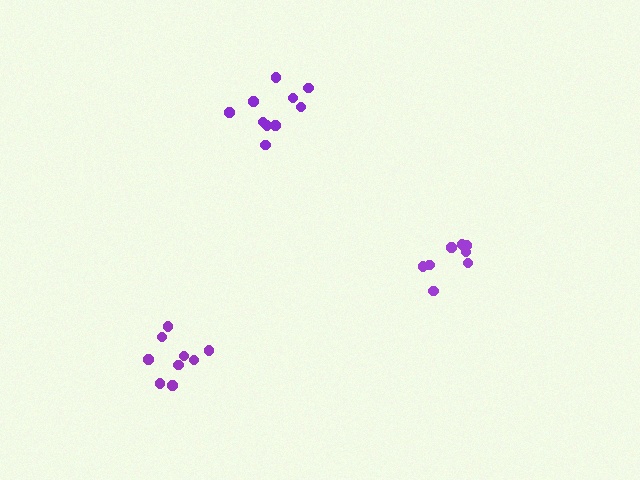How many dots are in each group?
Group 1: 8 dots, Group 2: 9 dots, Group 3: 10 dots (27 total).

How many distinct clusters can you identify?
There are 3 distinct clusters.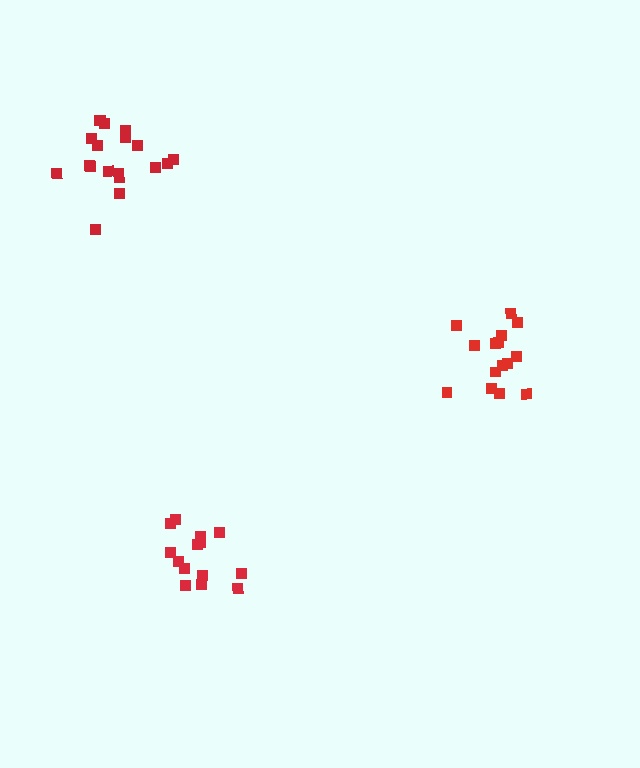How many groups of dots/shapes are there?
There are 3 groups.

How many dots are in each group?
Group 1: 14 dots, Group 2: 15 dots, Group 3: 19 dots (48 total).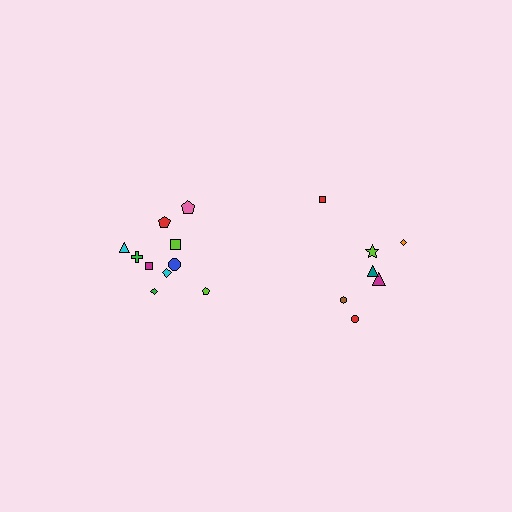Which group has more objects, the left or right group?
The left group.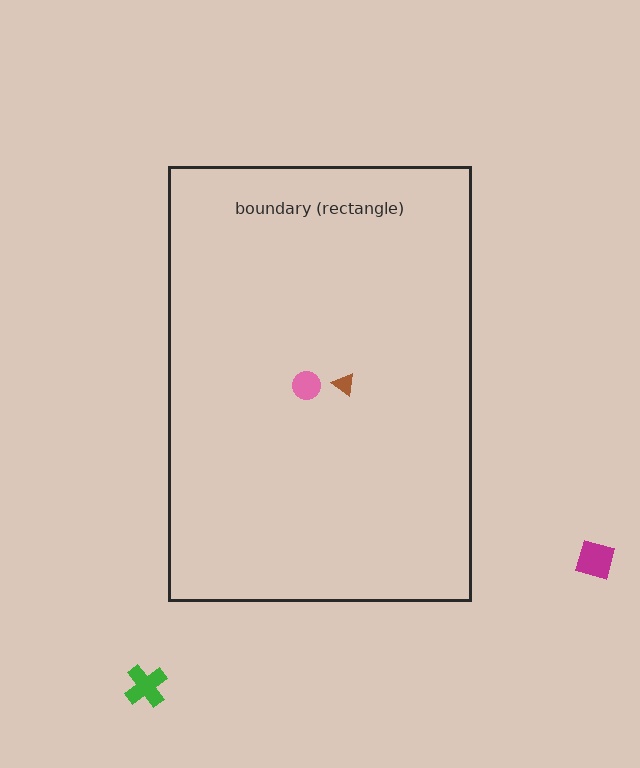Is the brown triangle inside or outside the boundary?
Inside.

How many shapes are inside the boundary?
2 inside, 2 outside.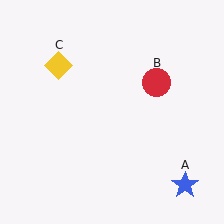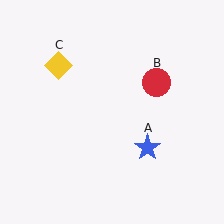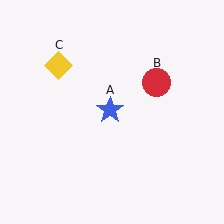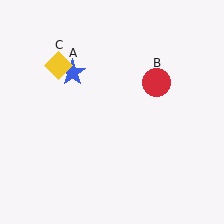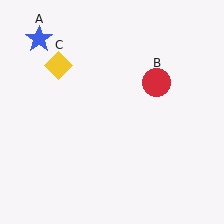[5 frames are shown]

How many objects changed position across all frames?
1 object changed position: blue star (object A).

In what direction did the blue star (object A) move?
The blue star (object A) moved up and to the left.